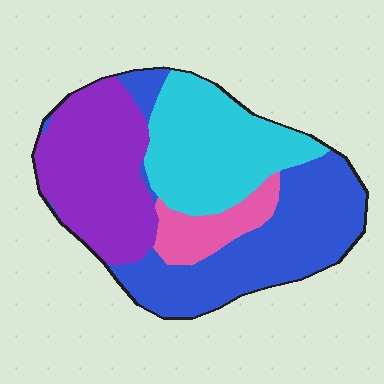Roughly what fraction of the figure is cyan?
Cyan takes up between a sixth and a third of the figure.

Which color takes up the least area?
Pink, at roughly 10%.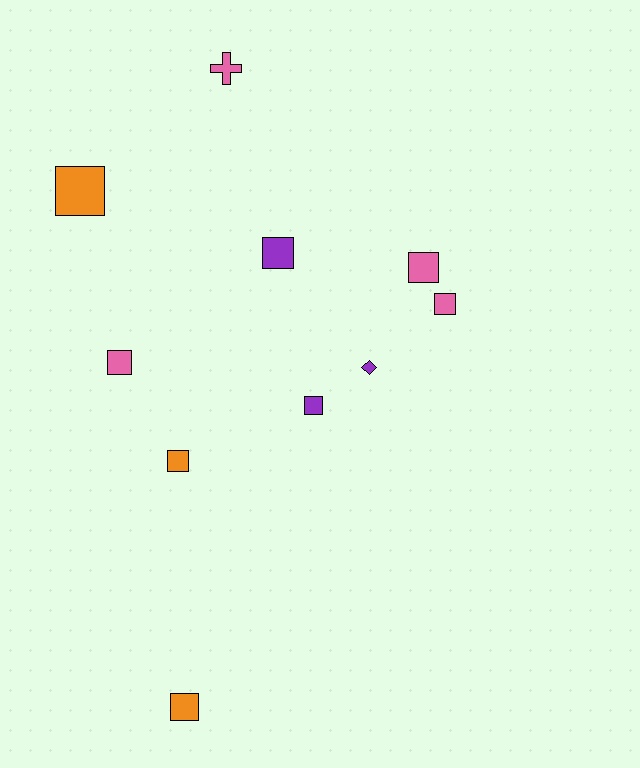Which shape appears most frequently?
Square, with 8 objects.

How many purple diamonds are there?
There is 1 purple diamond.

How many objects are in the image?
There are 10 objects.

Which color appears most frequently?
Pink, with 4 objects.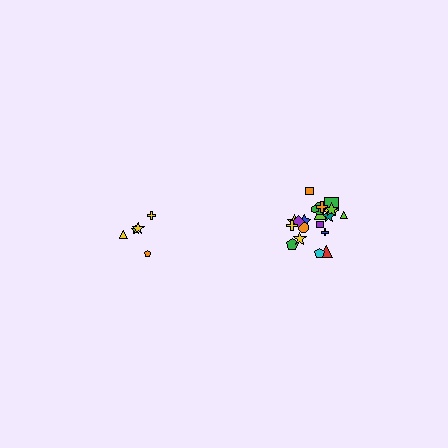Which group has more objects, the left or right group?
The right group.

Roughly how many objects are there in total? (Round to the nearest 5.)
Roughly 25 objects in total.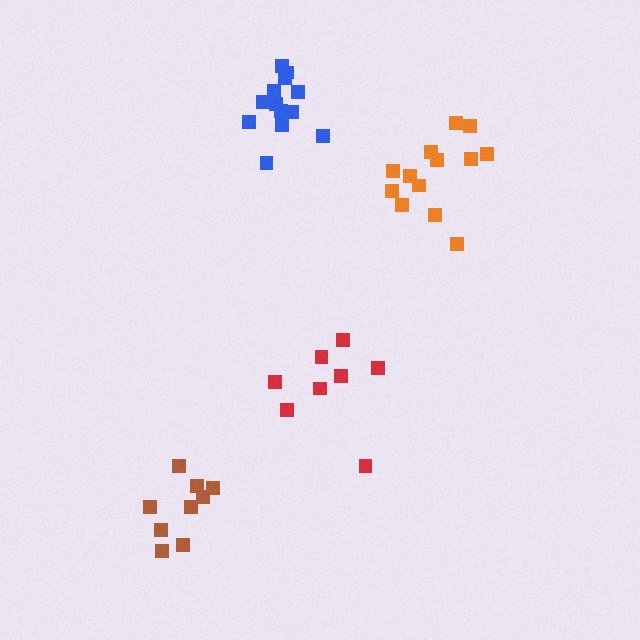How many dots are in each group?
Group 1: 13 dots, Group 2: 13 dots, Group 3: 8 dots, Group 4: 9 dots (43 total).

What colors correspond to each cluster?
The clusters are colored: orange, blue, red, brown.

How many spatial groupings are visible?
There are 4 spatial groupings.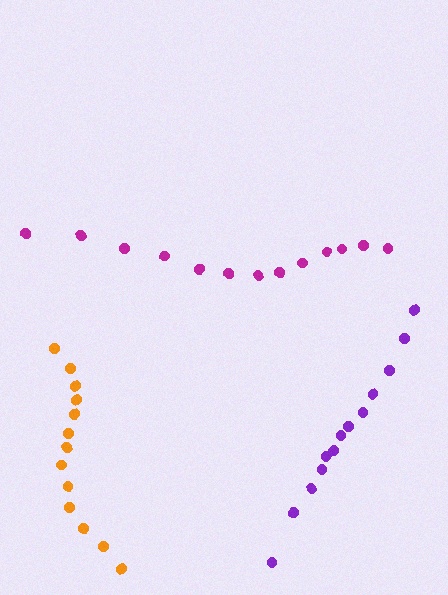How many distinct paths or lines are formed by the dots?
There are 3 distinct paths.